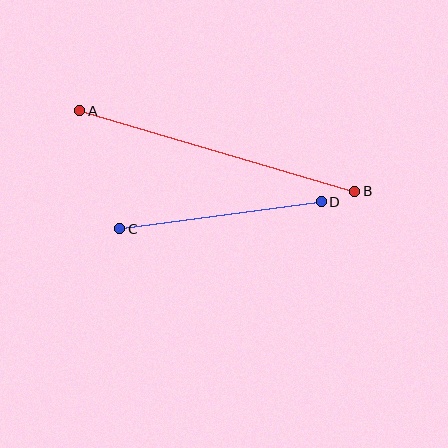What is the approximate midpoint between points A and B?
The midpoint is at approximately (217, 151) pixels.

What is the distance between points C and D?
The distance is approximately 203 pixels.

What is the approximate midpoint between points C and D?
The midpoint is at approximately (221, 215) pixels.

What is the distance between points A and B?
The distance is approximately 287 pixels.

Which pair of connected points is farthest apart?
Points A and B are farthest apart.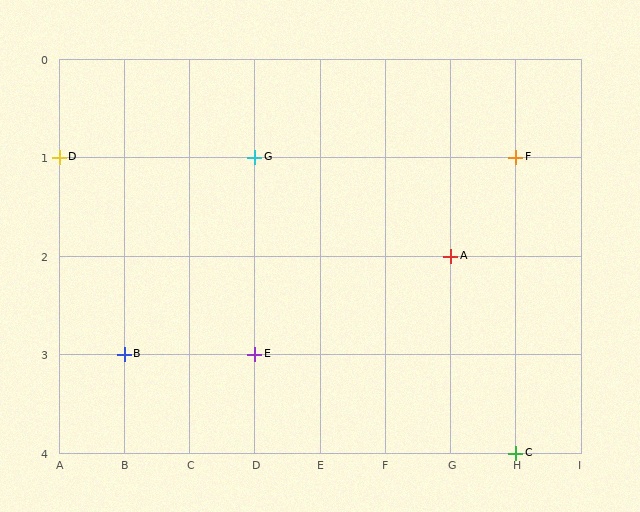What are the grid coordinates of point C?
Point C is at grid coordinates (H, 4).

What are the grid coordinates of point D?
Point D is at grid coordinates (A, 1).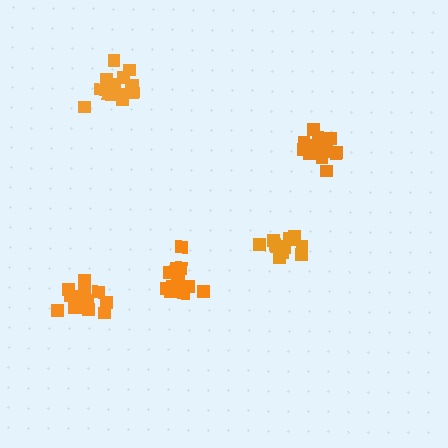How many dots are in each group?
Group 1: 16 dots, Group 2: 19 dots, Group 3: 16 dots, Group 4: 13 dots, Group 5: 16 dots (80 total).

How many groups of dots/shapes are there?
There are 5 groups.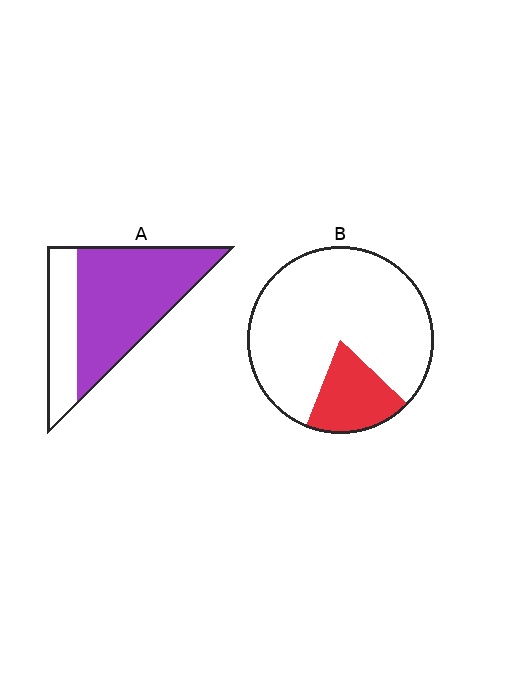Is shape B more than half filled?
No.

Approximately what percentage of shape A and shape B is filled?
A is approximately 70% and B is approximately 20%.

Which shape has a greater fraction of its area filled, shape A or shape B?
Shape A.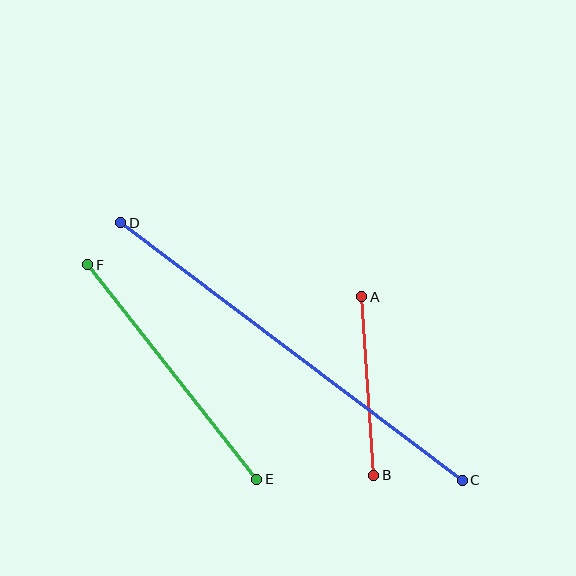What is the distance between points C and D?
The distance is approximately 428 pixels.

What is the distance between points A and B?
The distance is approximately 179 pixels.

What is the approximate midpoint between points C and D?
The midpoint is at approximately (292, 352) pixels.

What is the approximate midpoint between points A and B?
The midpoint is at approximately (368, 386) pixels.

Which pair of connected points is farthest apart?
Points C and D are farthest apart.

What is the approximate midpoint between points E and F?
The midpoint is at approximately (172, 372) pixels.